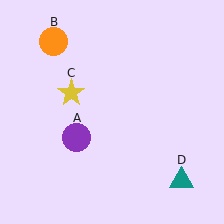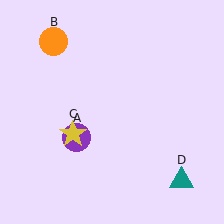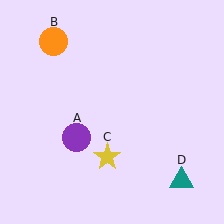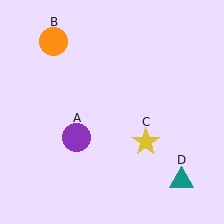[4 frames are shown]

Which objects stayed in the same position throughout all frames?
Purple circle (object A) and orange circle (object B) and teal triangle (object D) remained stationary.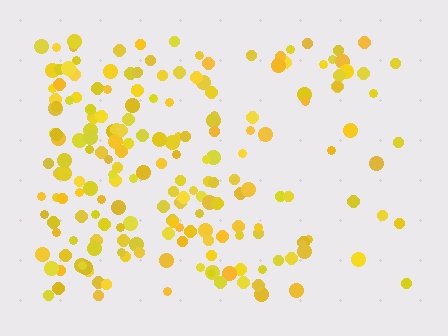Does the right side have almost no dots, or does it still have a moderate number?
Still a moderate number, just noticeably fewer than the left.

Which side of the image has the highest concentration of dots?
The left.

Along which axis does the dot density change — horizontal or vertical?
Horizontal.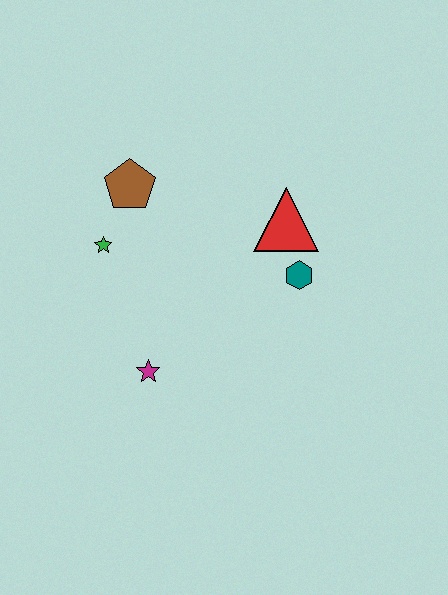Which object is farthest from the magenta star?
The red triangle is farthest from the magenta star.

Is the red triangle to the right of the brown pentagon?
Yes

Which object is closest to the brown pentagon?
The green star is closest to the brown pentagon.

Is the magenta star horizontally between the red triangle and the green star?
Yes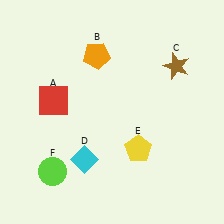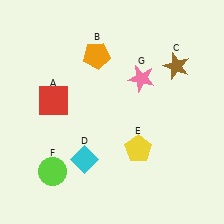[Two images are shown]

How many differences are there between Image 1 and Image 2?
There is 1 difference between the two images.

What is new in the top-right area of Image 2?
A pink star (G) was added in the top-right area of Image 2.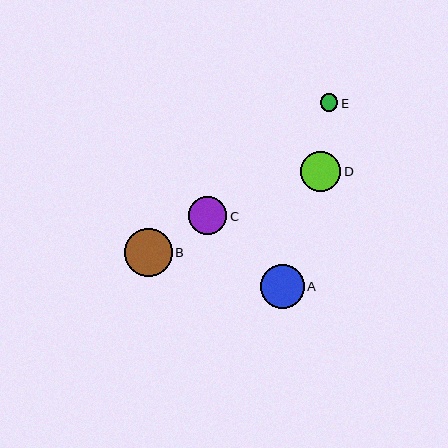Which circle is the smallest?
Circle E is the smallest with a size of approximately 18 pixels.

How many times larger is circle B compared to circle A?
Circle B is approximately 1.1 times the size of circle A.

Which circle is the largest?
Circle B is the largest with a size of approximately 48 pixels.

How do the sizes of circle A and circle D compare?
Circle A and circle D are approximately the same size.